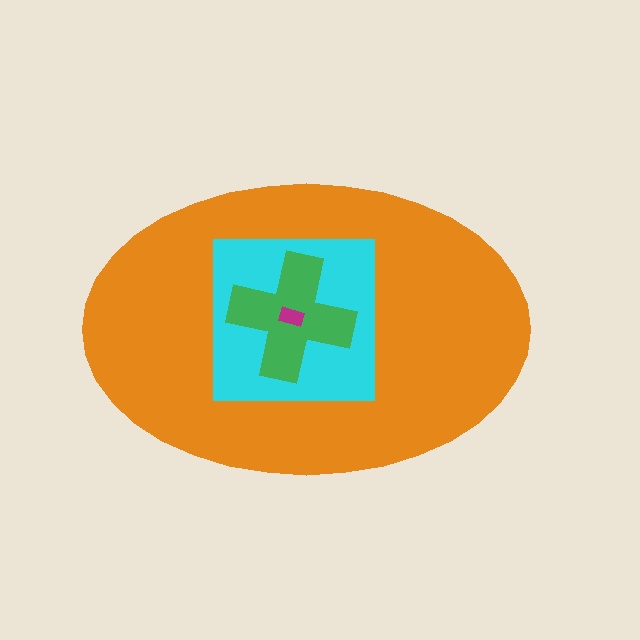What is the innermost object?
The magenta rectangle.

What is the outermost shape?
The orange ellipse.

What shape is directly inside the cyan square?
The green cross.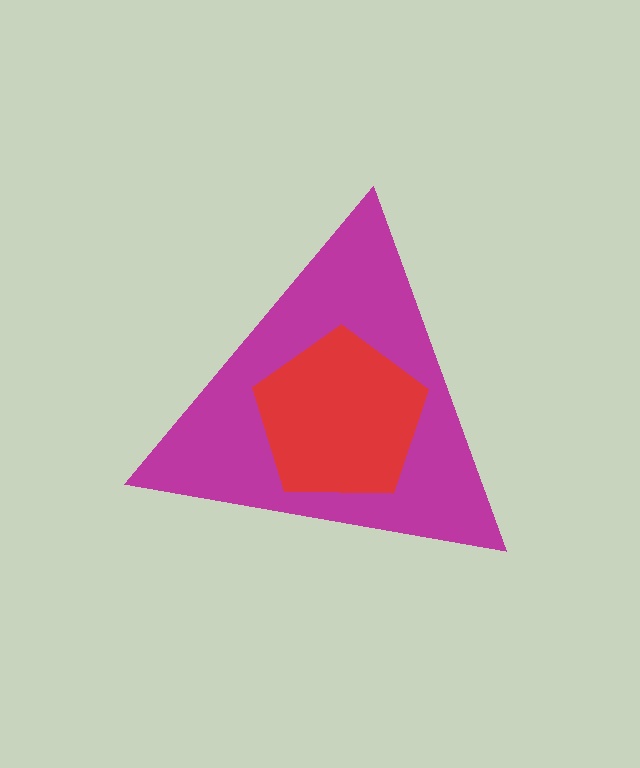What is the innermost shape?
The red pentagon.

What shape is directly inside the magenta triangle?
The red pentagon.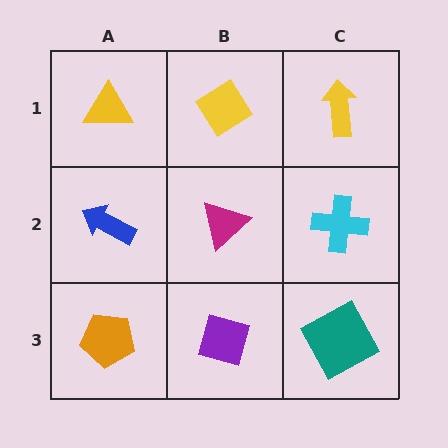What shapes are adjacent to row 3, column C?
A cyan cross (row 2, column C), a purple diamond (row 3, column B).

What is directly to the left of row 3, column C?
A purple diamond.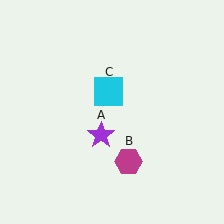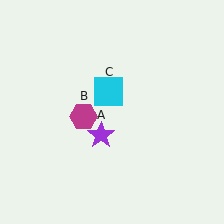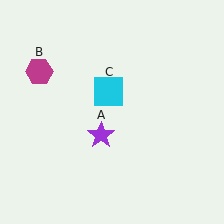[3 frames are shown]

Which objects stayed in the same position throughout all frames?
Purple star (object A) and cyan square (object C) remained stationary.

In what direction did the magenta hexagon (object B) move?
The magenta hexagon (object B) moved up and to the left.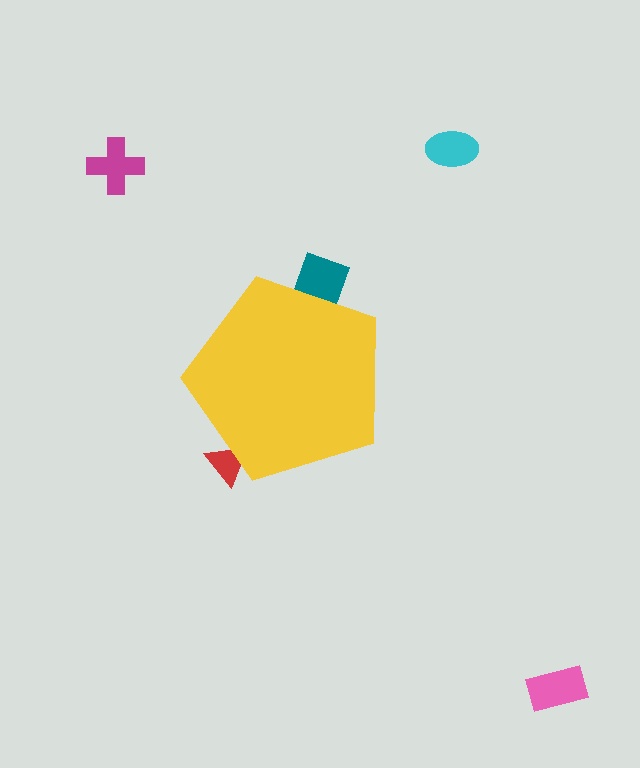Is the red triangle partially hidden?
Yes, the red triangle is partially hidden behind the yellow pentagon.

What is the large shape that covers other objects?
A yellow pentagon.